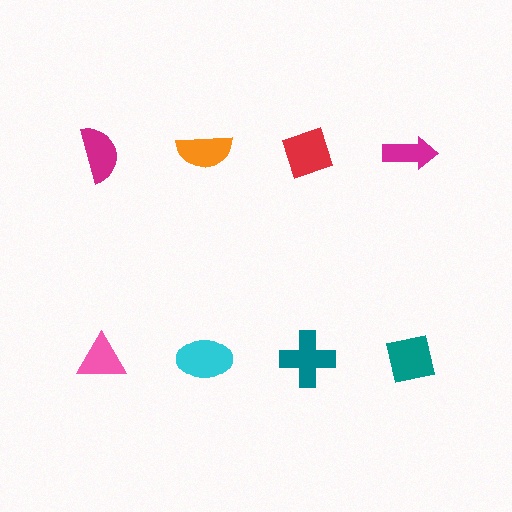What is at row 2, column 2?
A cyan ellipse.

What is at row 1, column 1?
A magenta semicircle.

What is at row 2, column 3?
A teal cross.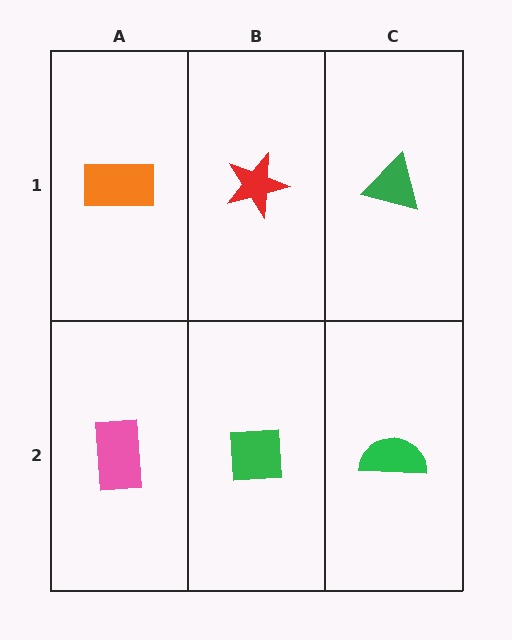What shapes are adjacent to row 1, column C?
A green semicircle (row 2, column C), a red star (row 1, column B).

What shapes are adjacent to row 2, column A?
An orange rectangle (row 1, column A), a green square (row 2, column B).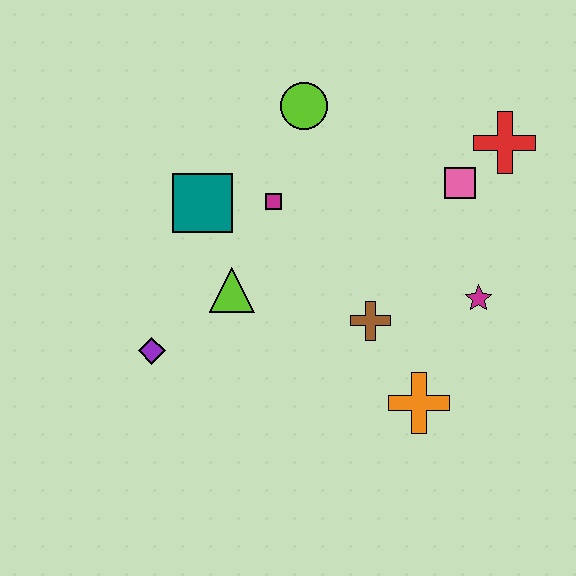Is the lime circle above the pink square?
Yes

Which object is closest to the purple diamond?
The lime triangle is closest to the purple diamond.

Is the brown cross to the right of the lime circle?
Yes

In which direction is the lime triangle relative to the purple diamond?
The lime triangle is to the right of the purple diamond.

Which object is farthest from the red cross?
The purple diamond is farthest from the red cross.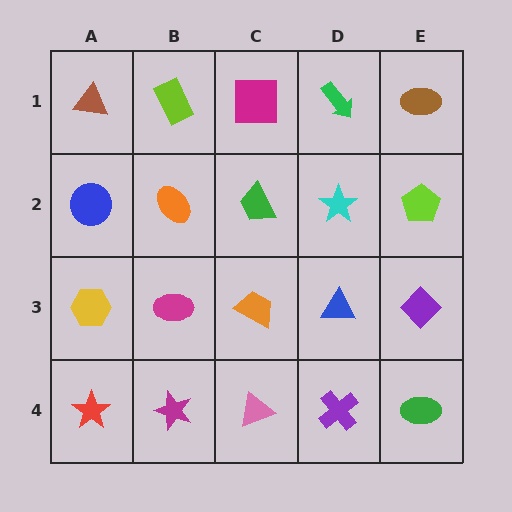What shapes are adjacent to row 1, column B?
An orange ellipse (row 2, column B), a brown triangle (row 1, column A), a magenta square (row 1, column C).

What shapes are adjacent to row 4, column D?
A blue triangle (row 3, column D), a pink triangle (row 4, column C), a green ellipse (row 4, column E).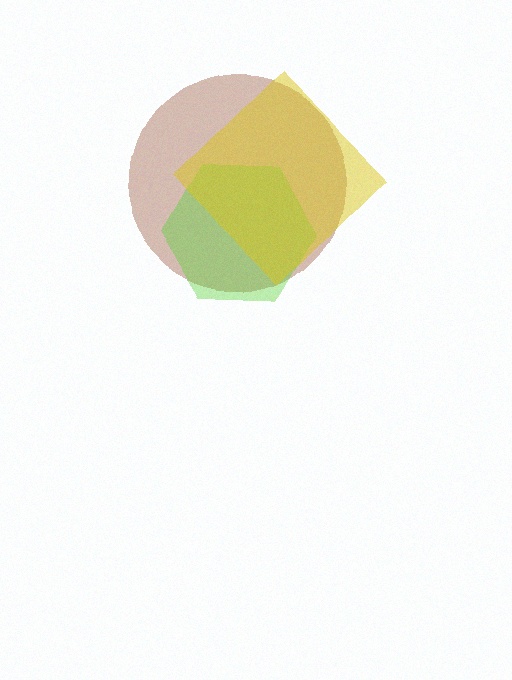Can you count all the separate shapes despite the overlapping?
Yes, there are 3 separate shapes.